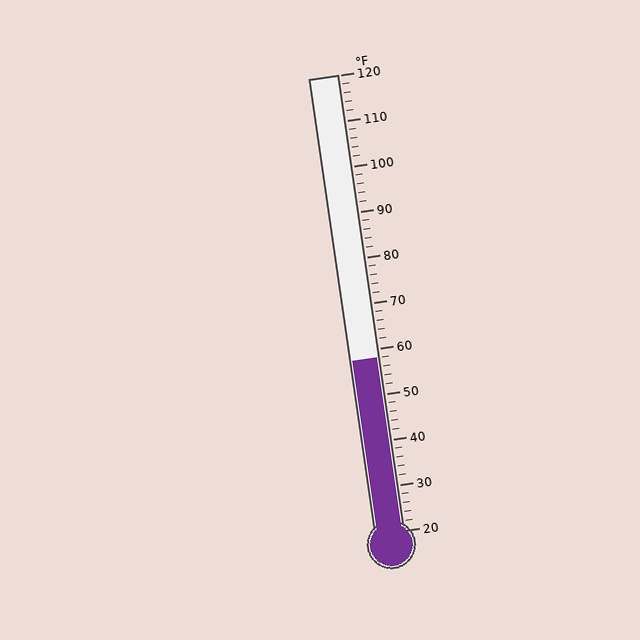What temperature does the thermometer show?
The thermometer shows approximately 58°F.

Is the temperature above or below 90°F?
The temperature is below 90°F.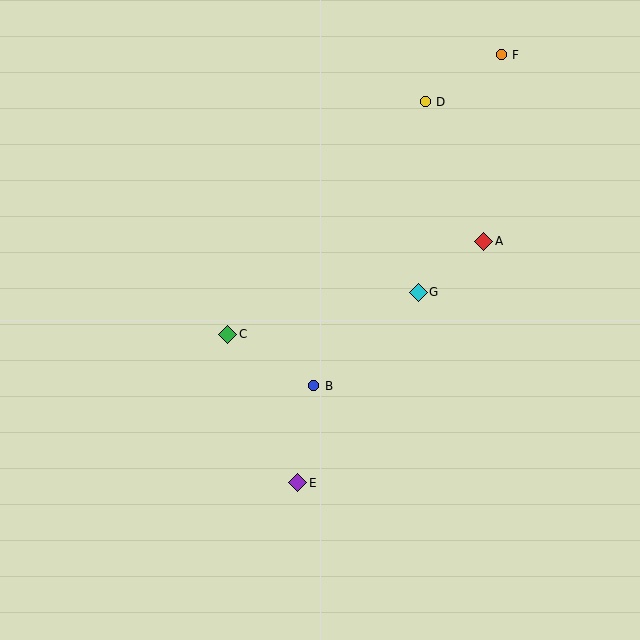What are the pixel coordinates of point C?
Point C is at (228, 334).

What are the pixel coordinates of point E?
Point E is at (298, 483).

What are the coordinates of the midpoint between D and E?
The midpoint between D and E is at (361, 292).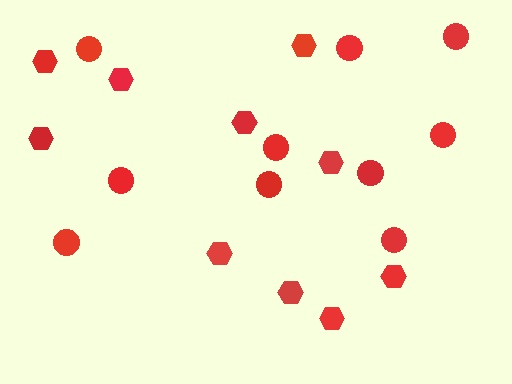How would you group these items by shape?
There are 2 groups: one group of hexagons (10) and one group of circles (10).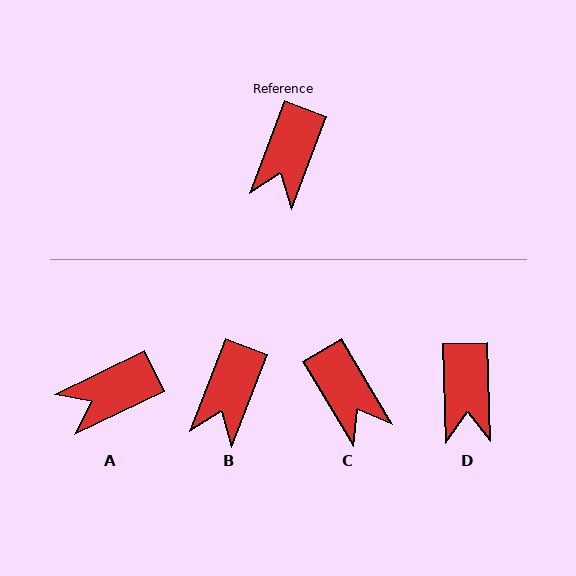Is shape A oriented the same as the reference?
No, it is off by about 43 degrees.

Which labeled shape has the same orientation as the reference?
B.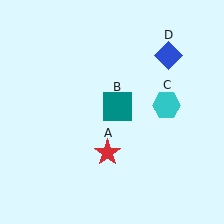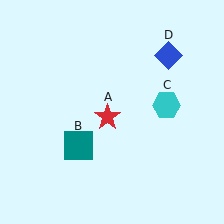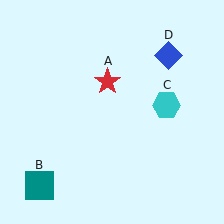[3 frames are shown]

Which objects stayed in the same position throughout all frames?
Cyan hexagon (object C) and blue diamond (object D) remained stationary.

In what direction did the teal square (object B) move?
The teal square (object B) moved down and to the left.